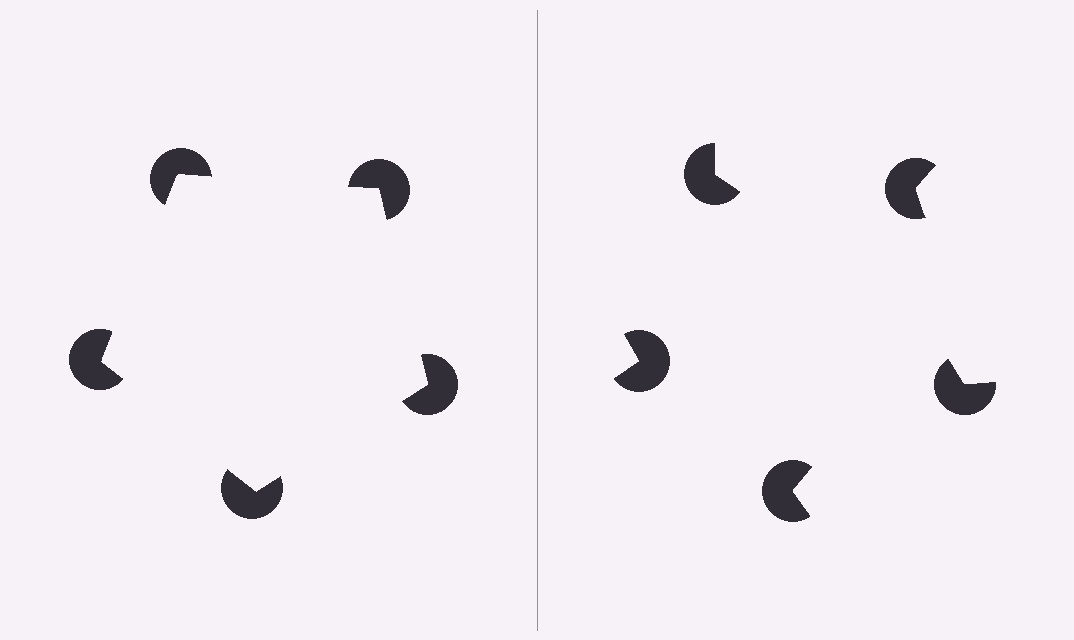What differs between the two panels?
The pac-man discs are positioned identically on both sides; only the wedge orientations differ. On the left they align to a pentagon; on the right they are misaligned.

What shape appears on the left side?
An illusory pentagon.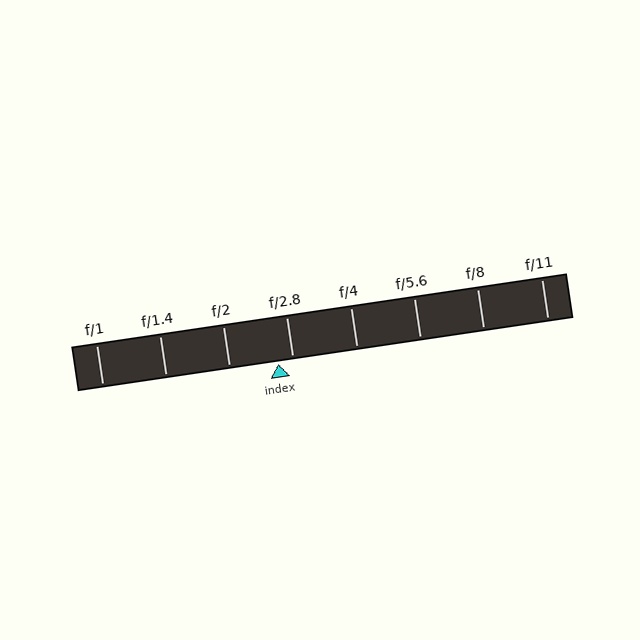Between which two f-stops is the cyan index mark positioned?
The index mark is between f/2 and f/2.8.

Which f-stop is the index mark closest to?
The index mark is closest to f/2.8.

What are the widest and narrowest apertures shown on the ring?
The widest aperture shown is f/1 and the narrowest is f/11.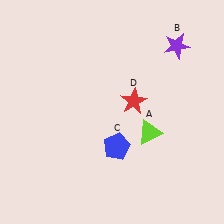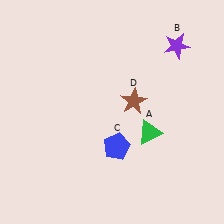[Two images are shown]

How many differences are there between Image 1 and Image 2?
There are 2 differences between the two images.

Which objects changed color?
A changed from lime to green. D changed from red to brown.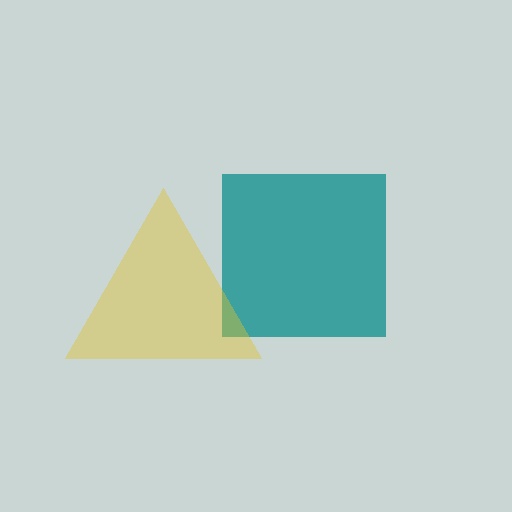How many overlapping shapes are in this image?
There are 2 overlapping shapes in the image.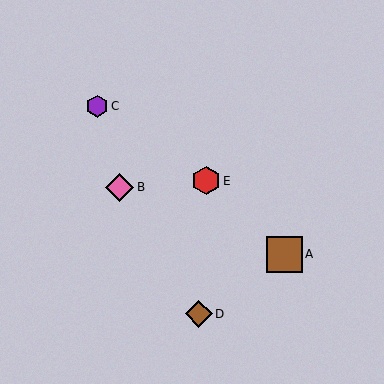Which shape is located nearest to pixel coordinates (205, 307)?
The brown diamond (labeled D) at (199, 314) is nearest to that location.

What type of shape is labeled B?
Shape B is a pink diamond.